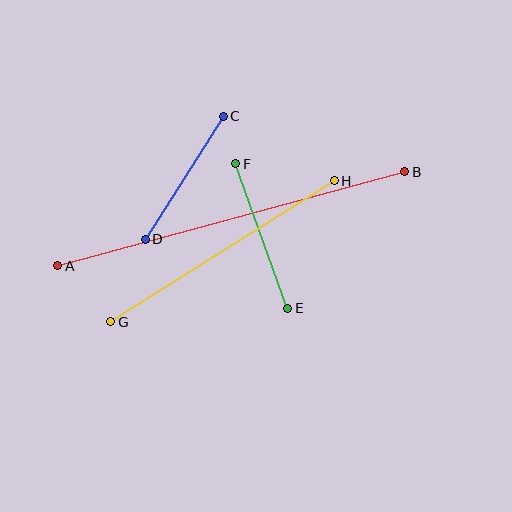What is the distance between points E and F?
The distance is approximately 154 pixels.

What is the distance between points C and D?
The distance is approximately 146 pixels.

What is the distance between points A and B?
The distance is approximately 359 pixels.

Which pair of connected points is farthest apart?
Points A and B are farthest apart.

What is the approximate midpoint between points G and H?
The midpoint is at approximately (223, 251) pixels.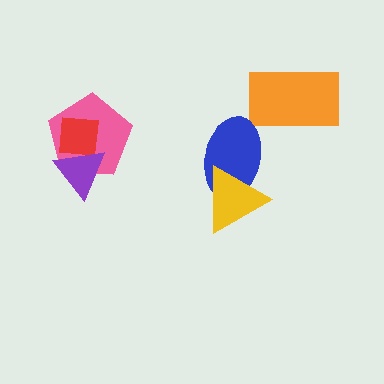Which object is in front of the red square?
The purple triangle is in front of the red square.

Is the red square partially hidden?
Yes, it is partially covered by another shape.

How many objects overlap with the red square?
2 objects overlap with the red square.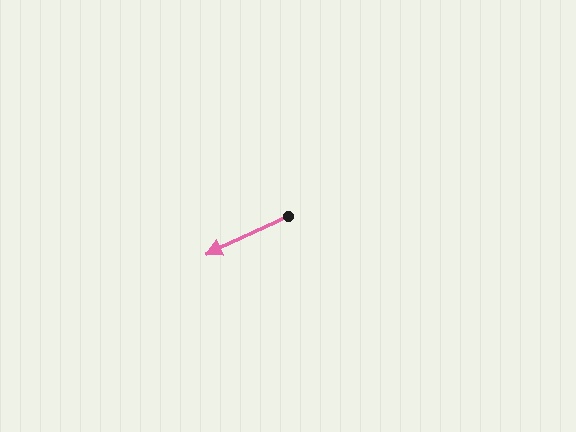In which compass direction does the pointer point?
Southwest.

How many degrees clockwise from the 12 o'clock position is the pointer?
Approximately 245 degrees.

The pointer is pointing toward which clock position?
Roughly 8 o'clock.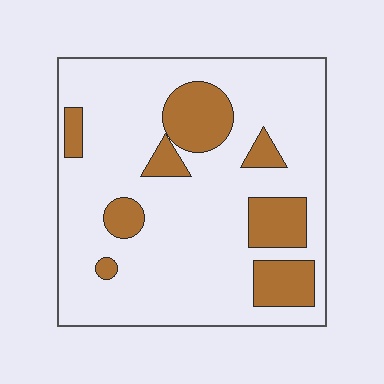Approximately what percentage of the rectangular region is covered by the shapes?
Approximately 20%.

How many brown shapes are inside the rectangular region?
8.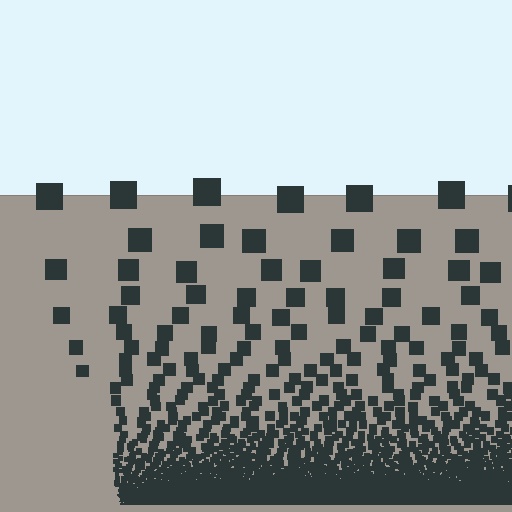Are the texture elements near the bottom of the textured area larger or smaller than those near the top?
Smaller. The gradient is inverted — elements near the bottom are smaller and denser.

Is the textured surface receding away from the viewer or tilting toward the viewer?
The surface appears to tilt toward the viewer. Texture elements get larger and sparser toward the top.